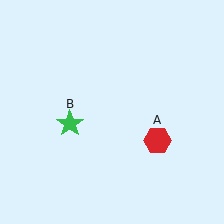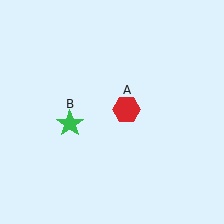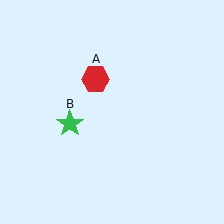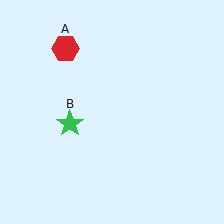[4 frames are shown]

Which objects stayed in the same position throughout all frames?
Green star (object B) remained stationary.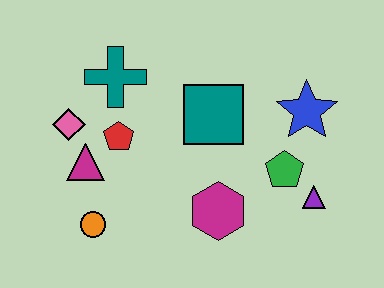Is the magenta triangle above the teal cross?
No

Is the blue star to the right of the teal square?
Yes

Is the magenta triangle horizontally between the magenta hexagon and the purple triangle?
No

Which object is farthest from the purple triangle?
The pink diamond is farthest from the purple triangle.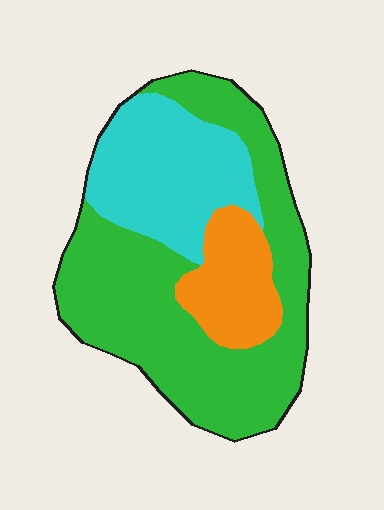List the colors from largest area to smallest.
From largest to smallest: green, cyan, orange.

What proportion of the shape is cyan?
Cyan takes up about one quarter (1/4) of the shape.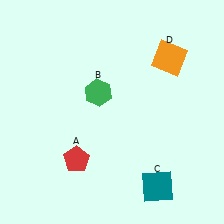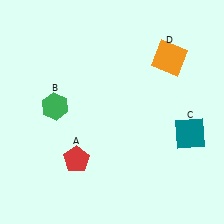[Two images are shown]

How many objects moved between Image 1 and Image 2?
2 objects moved between the two images.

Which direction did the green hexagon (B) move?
The green hexagon (B) moved left.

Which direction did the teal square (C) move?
The teal square (C) moved up.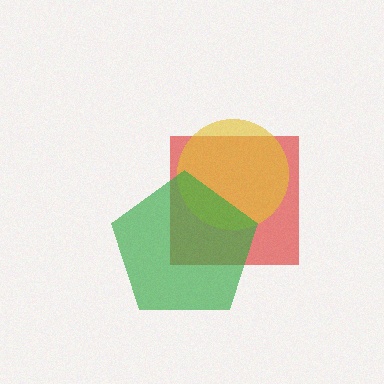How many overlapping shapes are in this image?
There are 3 overlapping shapes in the image.